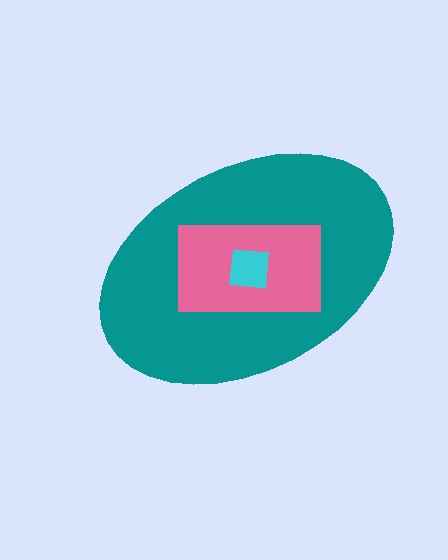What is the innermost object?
The cyan square.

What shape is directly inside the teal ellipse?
The pink rectangle.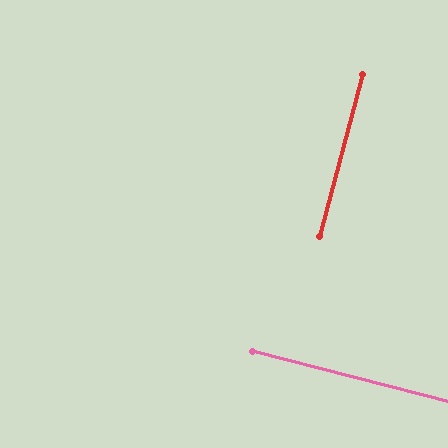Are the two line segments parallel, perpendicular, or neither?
Perpendicular — they meet at approximately 90°.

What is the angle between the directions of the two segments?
Approximately 90 degrees.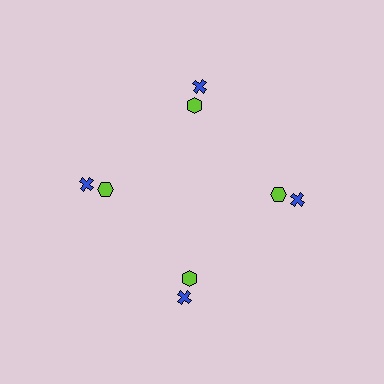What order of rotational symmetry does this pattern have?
This pattern has 4-fold rotational symmetry.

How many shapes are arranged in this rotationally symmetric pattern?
There are 8 shapes, arranged in 4 groups of 2.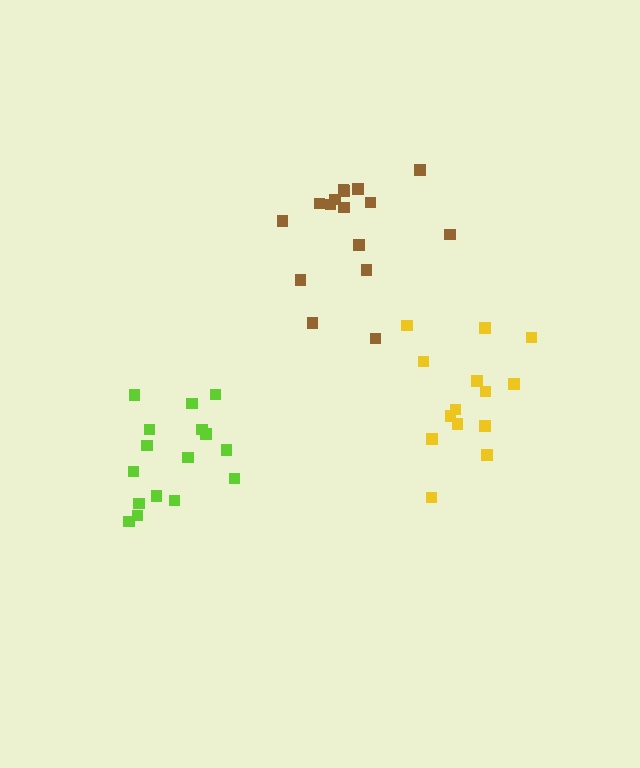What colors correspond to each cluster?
The clusters are colored: lime, yellow, brown.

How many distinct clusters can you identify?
There are 3 distinct clusters.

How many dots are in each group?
Group 1: 16 dots, Group 2: 14 dots, Group 3: 16 dots (46 total).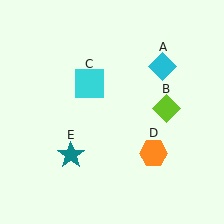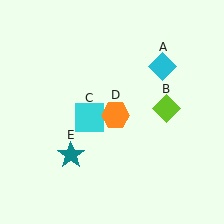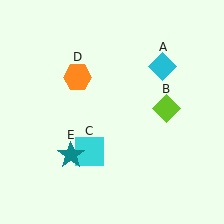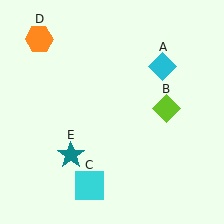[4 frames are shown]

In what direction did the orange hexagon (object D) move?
The orange hexagon (object D) moved up and to the left.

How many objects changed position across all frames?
2 objects changed position: cyan square (object C), orange hexagon (object D).